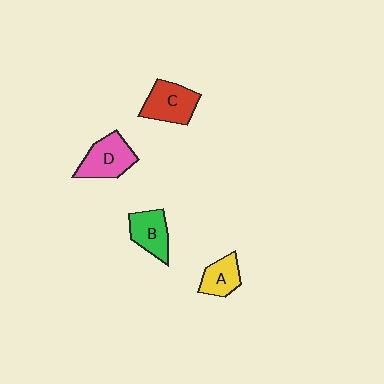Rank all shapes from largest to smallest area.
From largest to smallest: C (red), D (pink), B (green), A (yellow).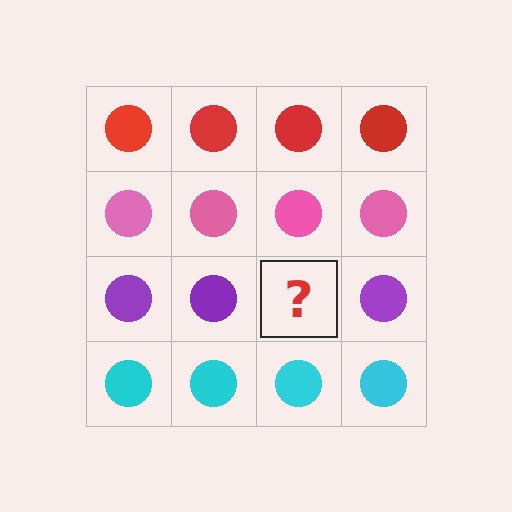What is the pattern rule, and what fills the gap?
The rule is that each row has a consistent color. The gap should be filled with a purple circle.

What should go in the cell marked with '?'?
The missing cell should contain a purple circle.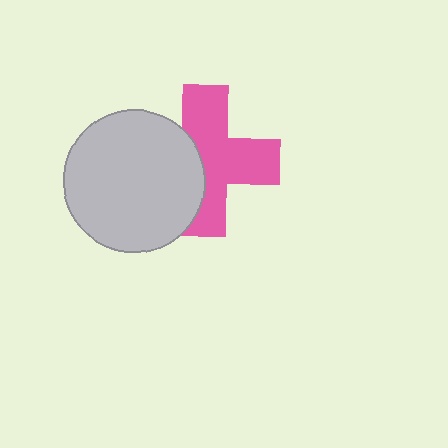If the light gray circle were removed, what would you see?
You would see the complete pink cross.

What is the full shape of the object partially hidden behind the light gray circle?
The partially hidden object is a pink cross.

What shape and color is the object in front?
The object in front is a light gray circle.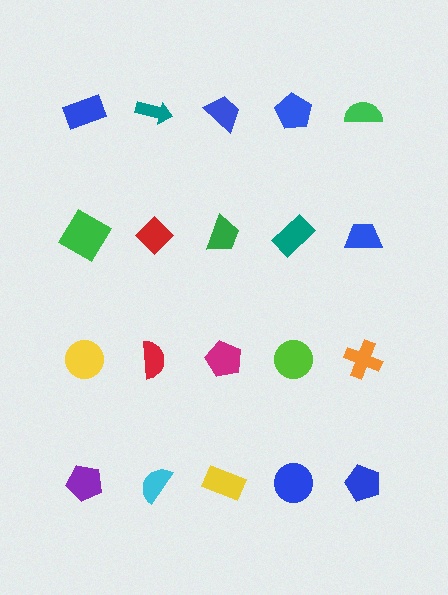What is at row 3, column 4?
A lime circle.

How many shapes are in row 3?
5 shapes.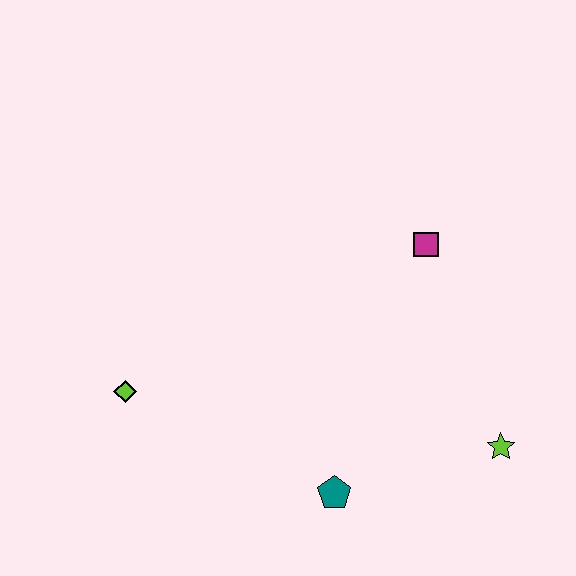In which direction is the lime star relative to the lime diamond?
The lime star is to the right of the lime diamond.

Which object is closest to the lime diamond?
The teal pentagon is closest to the lime diamond.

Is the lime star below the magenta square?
Yes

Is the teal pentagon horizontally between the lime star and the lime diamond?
Yes